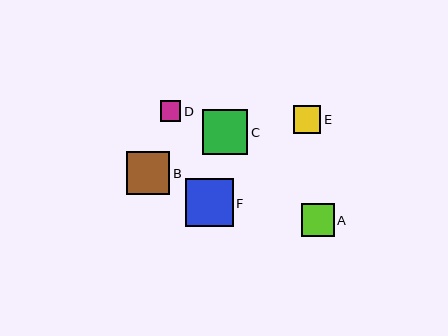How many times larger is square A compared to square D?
Square A is approximately 1.6 times the size of square D.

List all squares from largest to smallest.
From largest to smallest: F, C, B, A, E, D.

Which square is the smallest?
Square D is the smallest with a size of approximately 21 pixels.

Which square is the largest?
Square F is the largest with a size of approximately 48 pixels.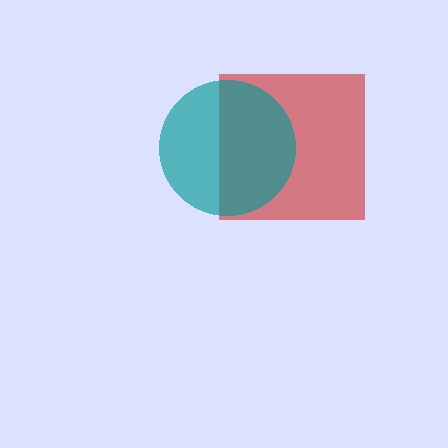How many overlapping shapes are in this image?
There are 2 overlapping shapes in the image.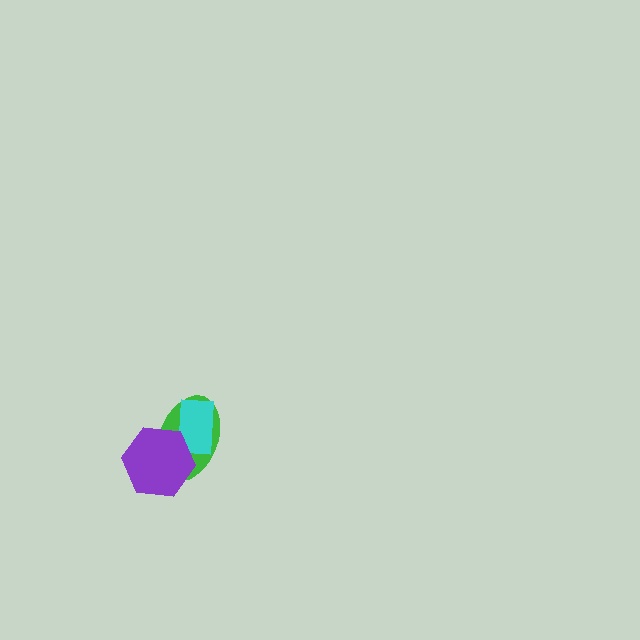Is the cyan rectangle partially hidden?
Yes, it is partially covered by another shape.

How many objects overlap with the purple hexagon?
2 objects overlap with the purple hexagon.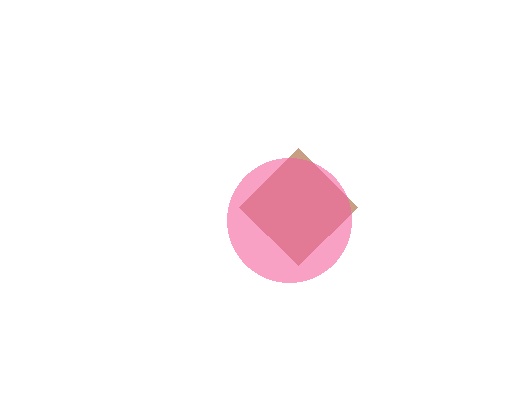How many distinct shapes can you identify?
There are 2 distinct shapes: a brown diamond, a pink circle.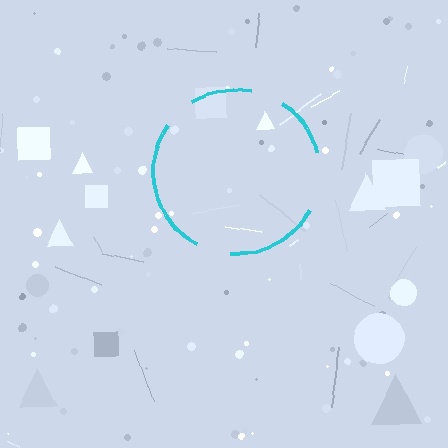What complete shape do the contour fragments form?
The contour fragments form a circle.